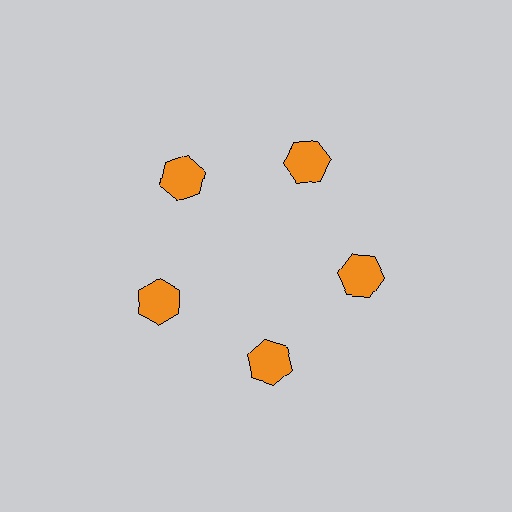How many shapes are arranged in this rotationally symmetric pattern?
There are 5 shapes, arranged in 5 groups of 1.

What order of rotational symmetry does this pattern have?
This pattern has 5-fold rotational symmetry.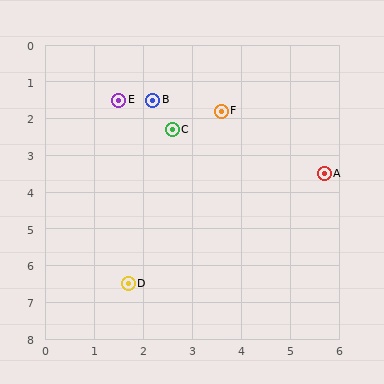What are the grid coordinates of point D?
Point D is at approximately (1.7, 6.5).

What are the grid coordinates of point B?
Point B is at approximately (2.2, 1.5).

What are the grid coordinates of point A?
Point A is at approximately (5.7, 3.5).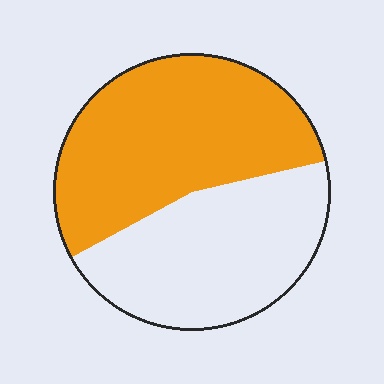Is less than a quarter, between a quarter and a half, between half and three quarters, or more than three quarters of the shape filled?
Between half and three quarters.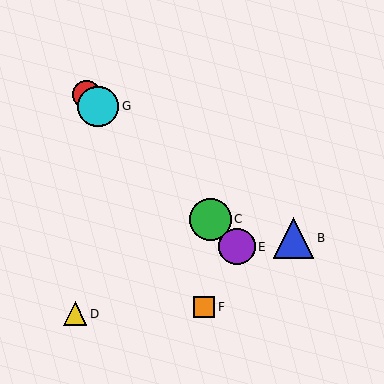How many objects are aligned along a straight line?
4 objects (A, C, E, G) are aligned along a straight line.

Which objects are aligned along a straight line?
Objects A, C, E, G are aligned along a straight line.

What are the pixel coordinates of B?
Object B is at (293, 238).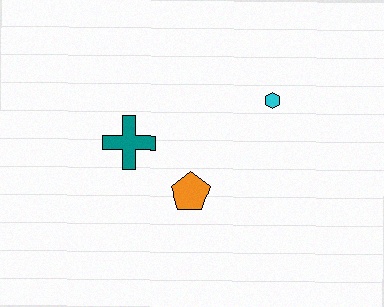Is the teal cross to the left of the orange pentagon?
Yes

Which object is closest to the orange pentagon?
The teal cross is closest to the orange pentagon.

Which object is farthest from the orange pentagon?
The cyan hexagon is farthest from the orange pentagon.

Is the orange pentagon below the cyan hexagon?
Yes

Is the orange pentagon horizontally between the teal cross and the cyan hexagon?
Yes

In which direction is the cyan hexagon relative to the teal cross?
The cyan hexagon is to the right of the teal cross.